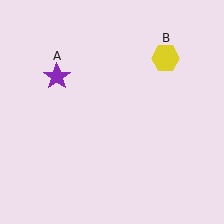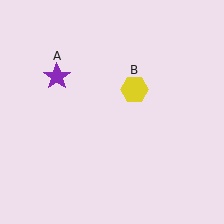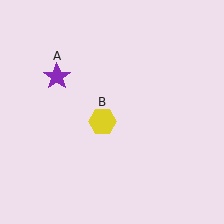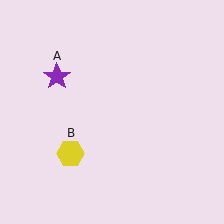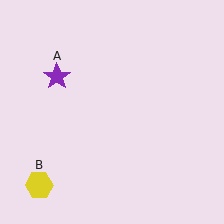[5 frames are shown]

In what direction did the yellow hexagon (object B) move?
The yellow hexagon (object B) moved down and to the left.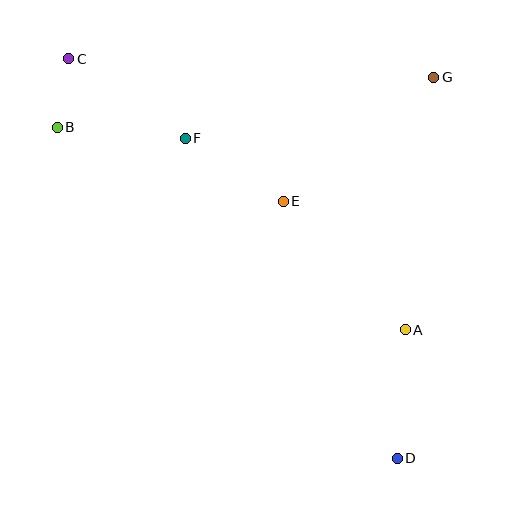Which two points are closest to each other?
Points B and C are closest to each other.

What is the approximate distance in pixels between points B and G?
The distance between B and G is approximately 380 pixels.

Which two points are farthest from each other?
Points C and D are farthest from each other.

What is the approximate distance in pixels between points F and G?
The distance between F and G is approximately 256 pixels.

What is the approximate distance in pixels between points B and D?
The distance between B and D is approximately 475 pixels.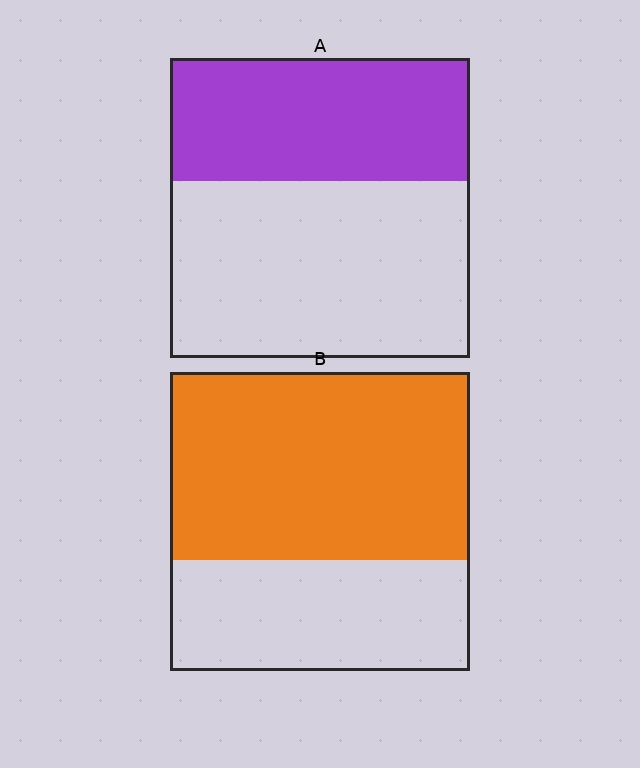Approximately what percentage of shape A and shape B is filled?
A is approximately 40% and B is approximately 65%.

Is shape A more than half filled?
No.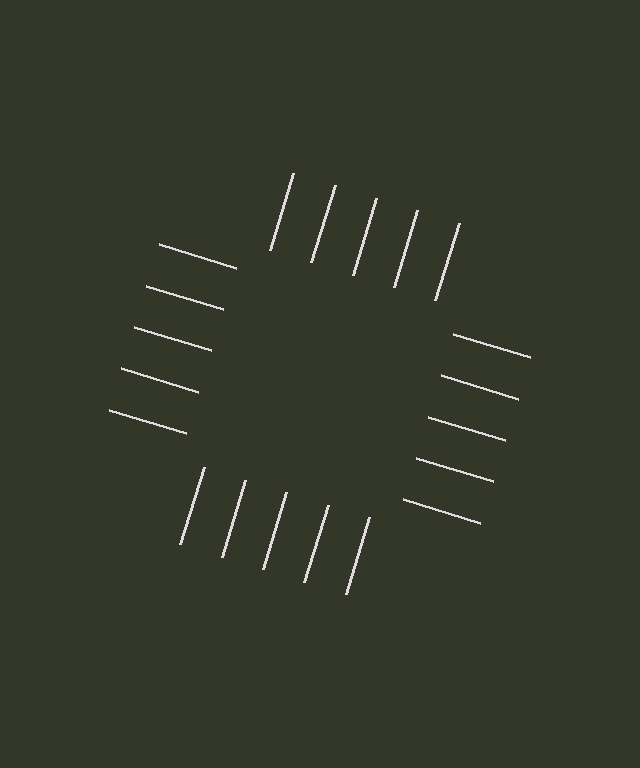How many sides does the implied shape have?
4 sides — the line-ends trace a square.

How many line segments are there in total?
20 — 5 along each of the 4 edges.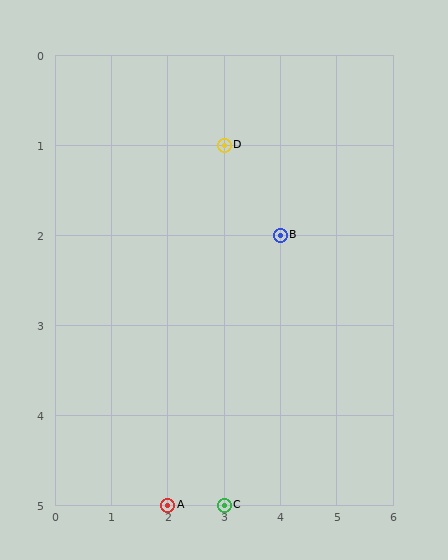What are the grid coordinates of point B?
Point B is at grid coordinates (4, 2).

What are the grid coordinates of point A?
Point A is at grid coordinates (2, 5).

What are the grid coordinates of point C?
Point C is at grid coordinates (3, 5).